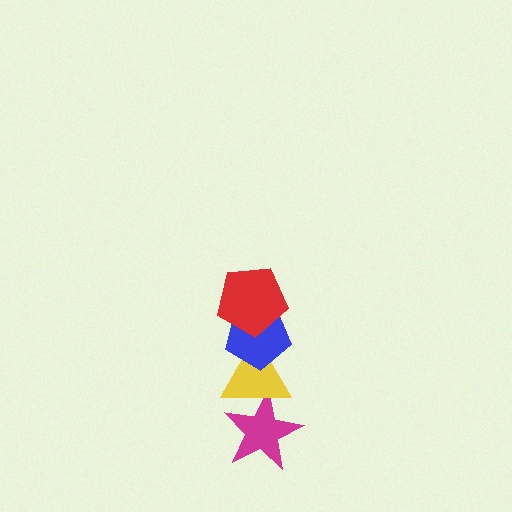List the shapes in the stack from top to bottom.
From top to bottom: the red pentagon, the blue pentagon, the yellow triangle, the magenta star.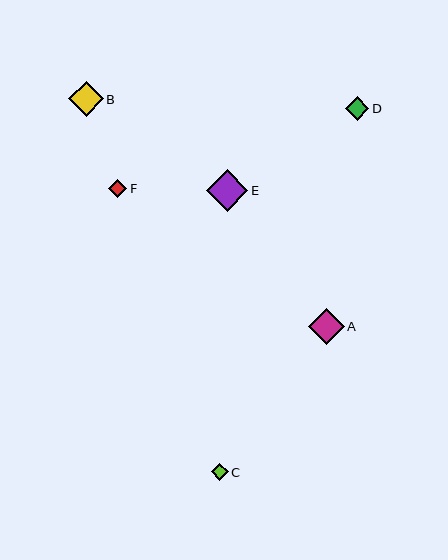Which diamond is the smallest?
Diamond C is the smallest with a size of approximately 16 pixels.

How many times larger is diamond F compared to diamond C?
Diamond F is approximately 1.1 times the size of diamond C.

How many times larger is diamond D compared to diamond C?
Diamond D is approximately 1.4 times the size of diamond C.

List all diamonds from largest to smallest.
From largest to smallest: E, A, B, D, F, C.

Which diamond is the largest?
Diamond E is the largest with a size of approximately 41 pixels.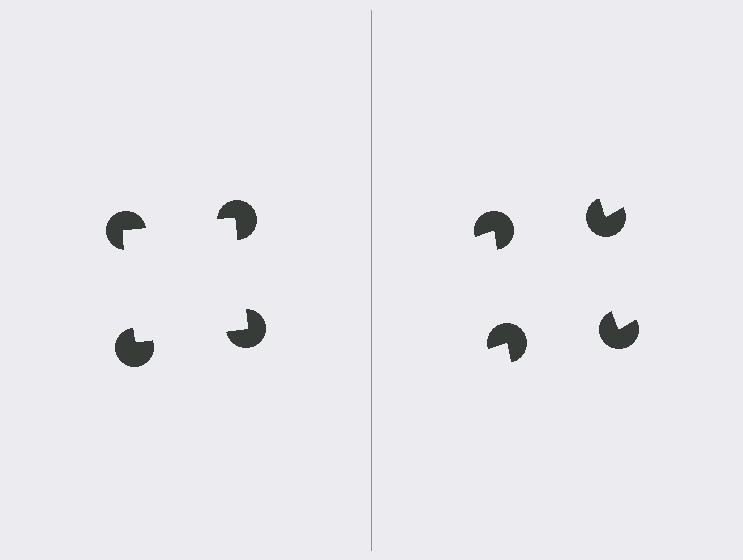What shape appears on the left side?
An illusory square.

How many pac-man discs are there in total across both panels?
8 — 4 on each side.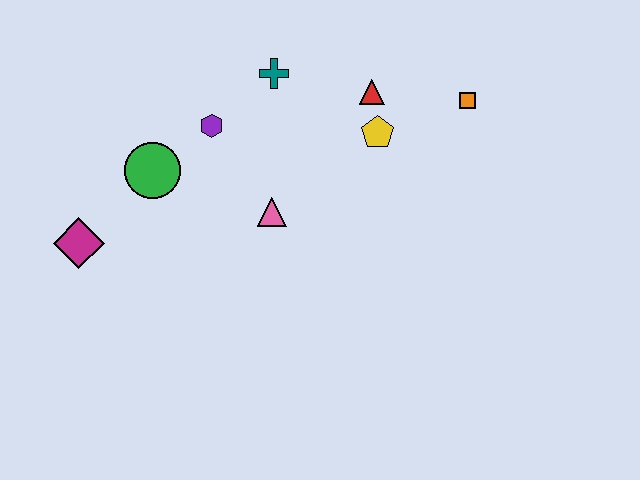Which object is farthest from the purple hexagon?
The orange square is farthest from the purple hexagon.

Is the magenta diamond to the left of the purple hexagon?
Yes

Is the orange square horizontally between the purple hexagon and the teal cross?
No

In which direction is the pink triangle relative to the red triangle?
The pink triangle is below the red triangle.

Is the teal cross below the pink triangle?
No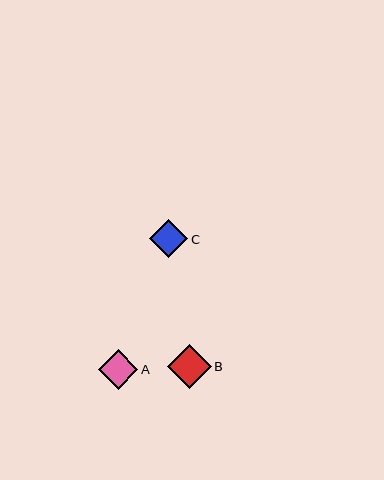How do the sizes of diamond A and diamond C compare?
Diamond A and diamond C are approximately the same size.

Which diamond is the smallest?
Diamond C is the smallest with a size of approximately 39 pixels.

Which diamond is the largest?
Diamond B is the largest with a size of approximately 44 pixels.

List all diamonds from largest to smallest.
From largest to smallest: B, A, C.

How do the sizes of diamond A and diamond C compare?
Diamond A and diamond C are approximately the same size.